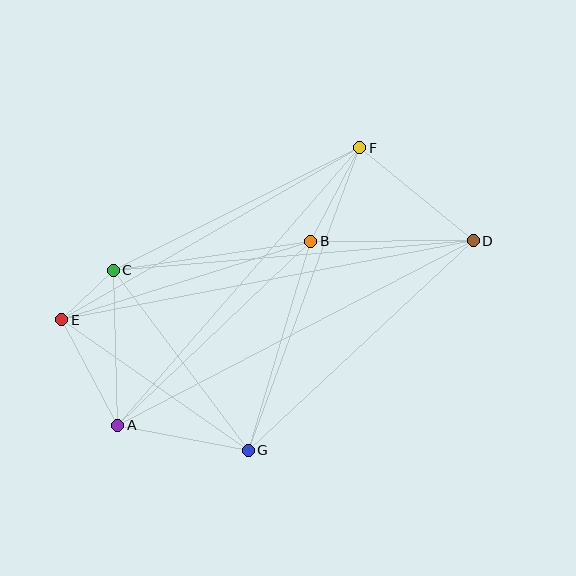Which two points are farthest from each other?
Points D and E are farthest from each other.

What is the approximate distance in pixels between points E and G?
The distance between E and G is approximately 228 pixels.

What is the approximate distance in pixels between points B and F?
The distance between B and F is approximately 105 pixels.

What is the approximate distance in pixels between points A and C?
The distance between A and C is approximately 155 pixels.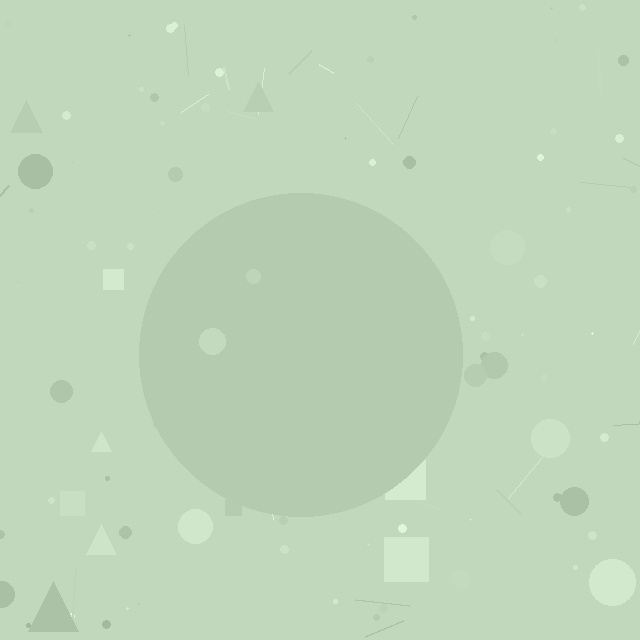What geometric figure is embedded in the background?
A circle is embedded in the background.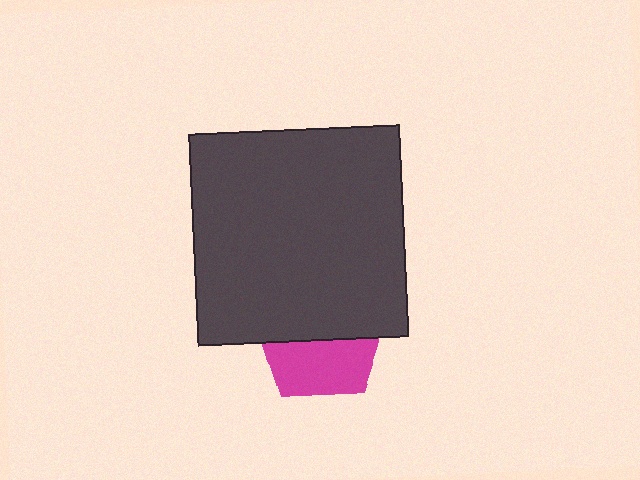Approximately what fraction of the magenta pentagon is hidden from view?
Roughly 55% of the magenta pentagon is hidden behind the dark gray square.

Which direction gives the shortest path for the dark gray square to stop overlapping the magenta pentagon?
Moving up gives the shortest separation.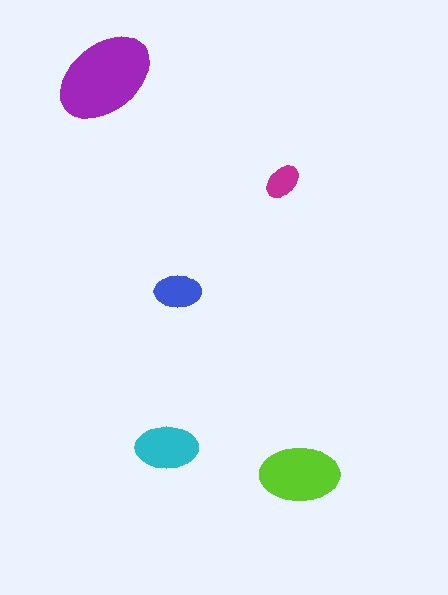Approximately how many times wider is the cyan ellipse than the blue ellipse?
About 1.5 times wider.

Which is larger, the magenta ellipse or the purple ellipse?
The purple one.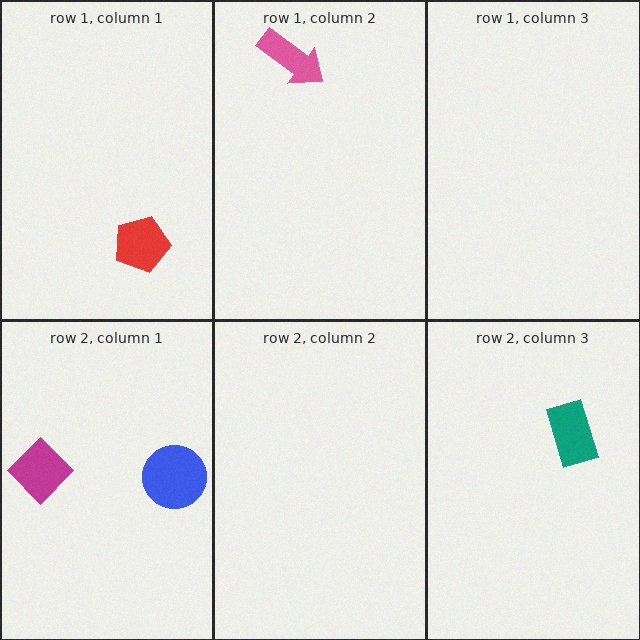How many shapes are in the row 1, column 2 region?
1.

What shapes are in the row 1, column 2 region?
The pink arrow.